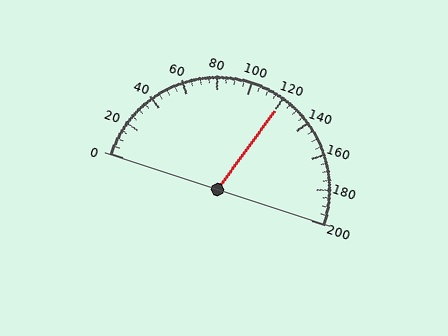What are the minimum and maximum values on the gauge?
The gauge ranges from 0 to 200.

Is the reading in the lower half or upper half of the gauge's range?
The reading is in the upper half of the range (0 to 200).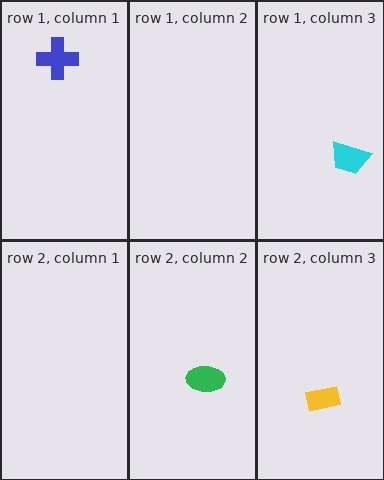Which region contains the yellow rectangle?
The row 2, column 3 region.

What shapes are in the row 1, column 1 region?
The blue cross.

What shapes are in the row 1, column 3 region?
The cyan trapezoid.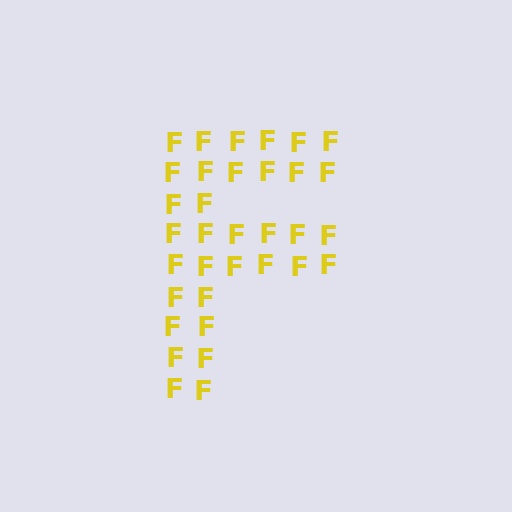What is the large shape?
The large shape is the letter F.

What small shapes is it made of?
It is made of small letter F's.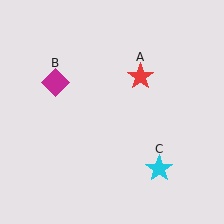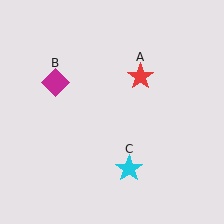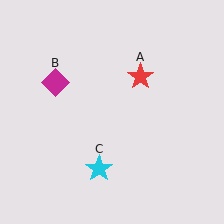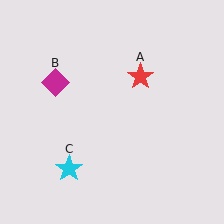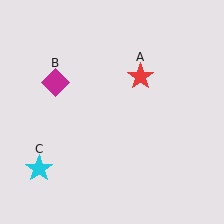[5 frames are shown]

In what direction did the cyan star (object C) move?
The cyan star (object C) moved left.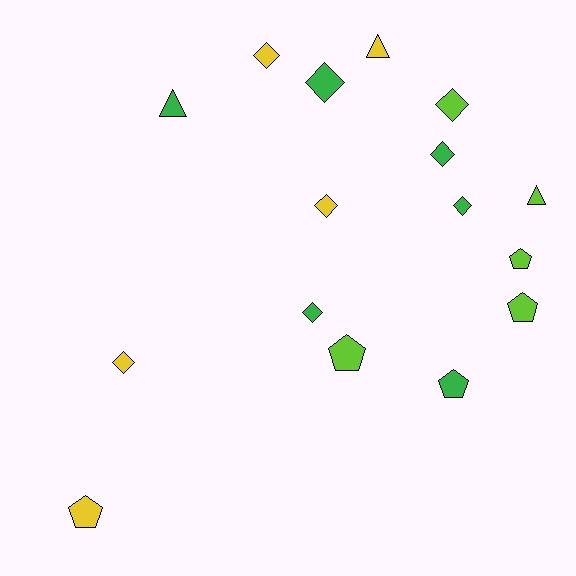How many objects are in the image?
There are 16 objects.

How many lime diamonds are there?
There is 1 lime diamond.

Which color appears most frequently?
Green, with 6 objects.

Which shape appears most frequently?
Diamond, with 8 objects.